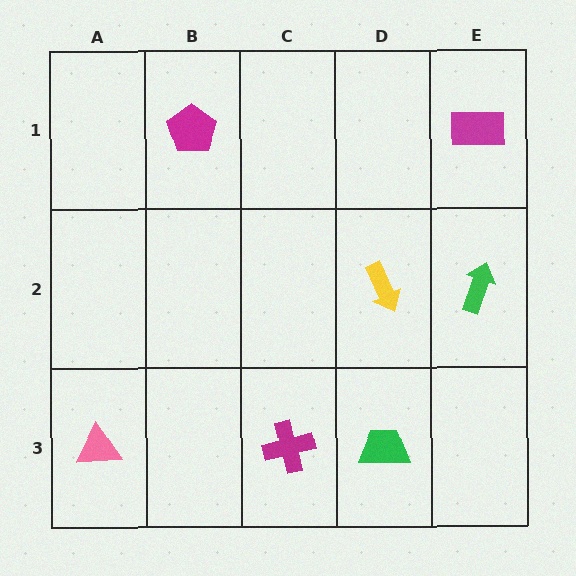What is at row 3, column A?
A pink triangle.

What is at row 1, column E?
A magenta rectangle.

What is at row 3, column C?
A magenta cross.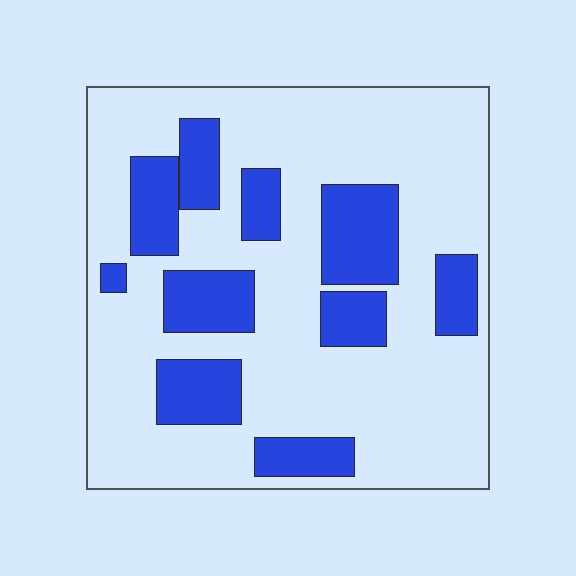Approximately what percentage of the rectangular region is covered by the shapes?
Approximately 25%.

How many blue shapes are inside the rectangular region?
10.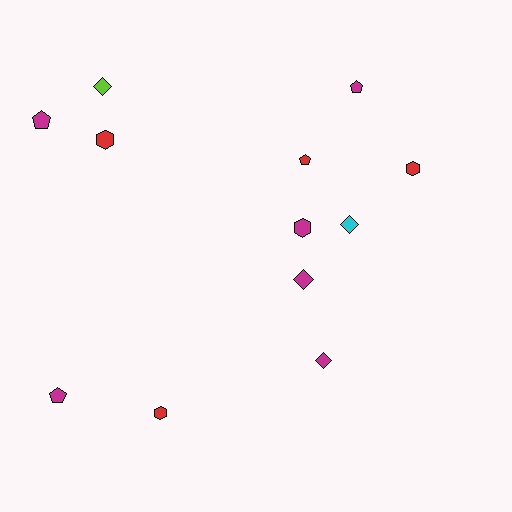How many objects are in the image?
There are 12 objects.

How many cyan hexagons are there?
There are no cyan hexagons.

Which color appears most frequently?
Magenta, with 6 objects.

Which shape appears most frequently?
Diamond, with 4 objects.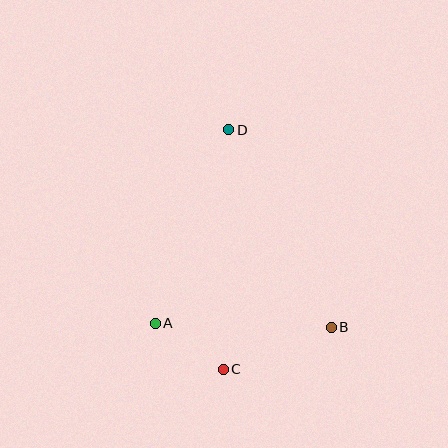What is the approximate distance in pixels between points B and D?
The distance between B and D is approximately 223 pixels.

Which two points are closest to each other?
Points A and C are closest to each other.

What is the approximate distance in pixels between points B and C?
The distance between B and C is approximately 116 pixels.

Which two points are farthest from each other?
Points C and D are farthest from each other.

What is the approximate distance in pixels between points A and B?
The distance between A and B is approximately 176 pixels.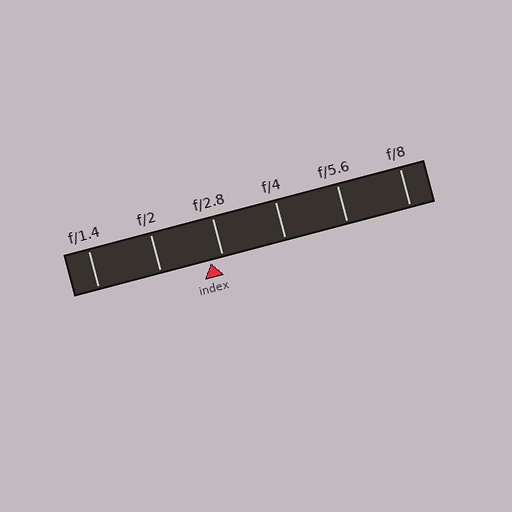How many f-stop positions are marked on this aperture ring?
There are 6 f-stop positions marked.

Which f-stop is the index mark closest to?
The index mark is closest to f/2.8.